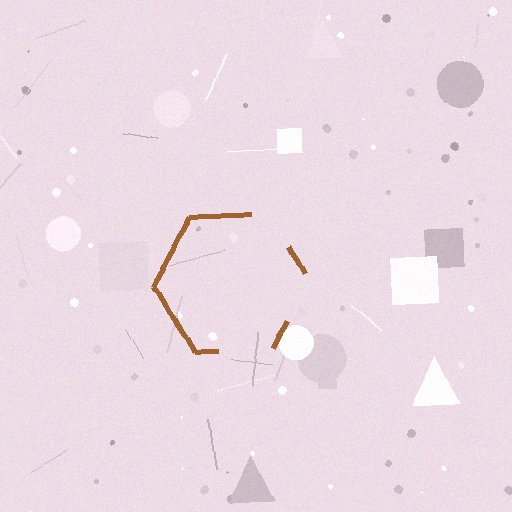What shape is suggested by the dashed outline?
The dashed outline suggests a hexagon.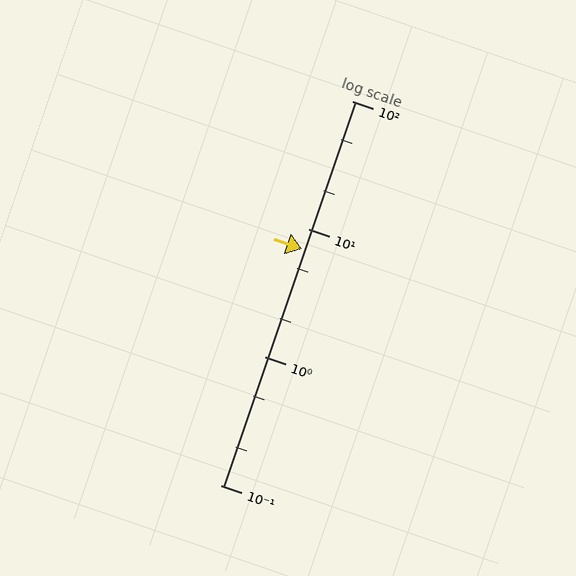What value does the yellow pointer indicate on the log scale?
The pointer indicates approximately 7.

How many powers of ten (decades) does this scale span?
The scale spans 3 decades, from 0.1 to 100.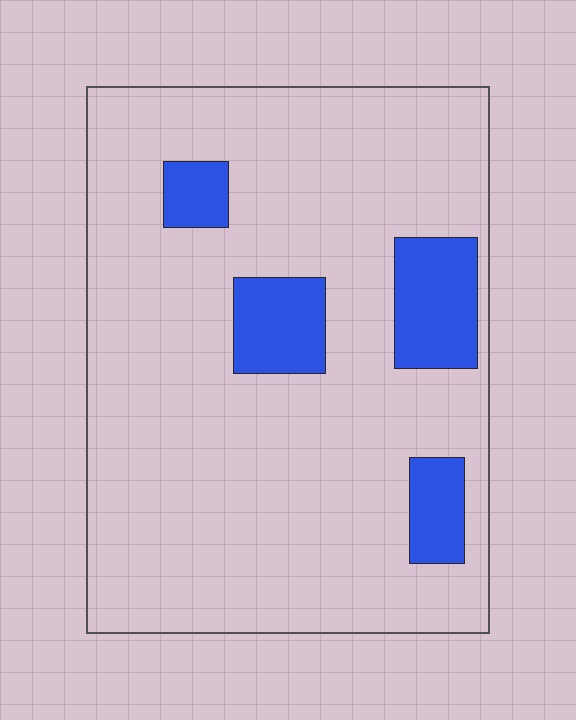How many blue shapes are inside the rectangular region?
4.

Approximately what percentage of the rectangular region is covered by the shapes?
Approximately 15%.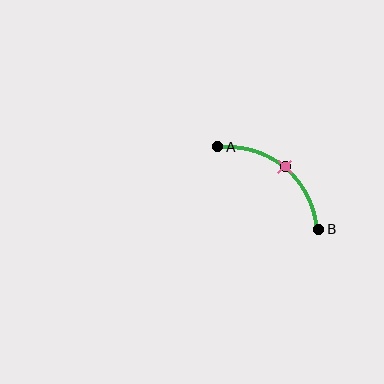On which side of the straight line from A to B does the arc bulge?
The arc bulges above and to the right of the straight line connecting A and B.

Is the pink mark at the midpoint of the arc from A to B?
Yes. The pink mark lies on the arc at equal arc-length from both A and B — it is the arc midpoint.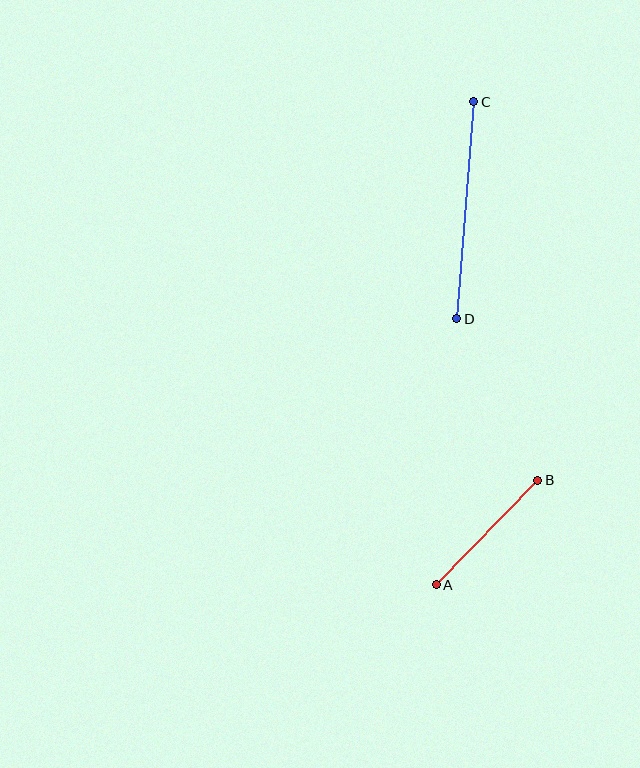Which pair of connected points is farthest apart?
Points C and D are farthest apart.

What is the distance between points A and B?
The distance is approximately 146 pixels.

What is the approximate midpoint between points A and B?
The midpoint is at approximately (487, 533) pixels.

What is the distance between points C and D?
The distance is approximately 218 pixels.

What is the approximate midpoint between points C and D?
The midpoint is at approximately (465, 210) pixels.